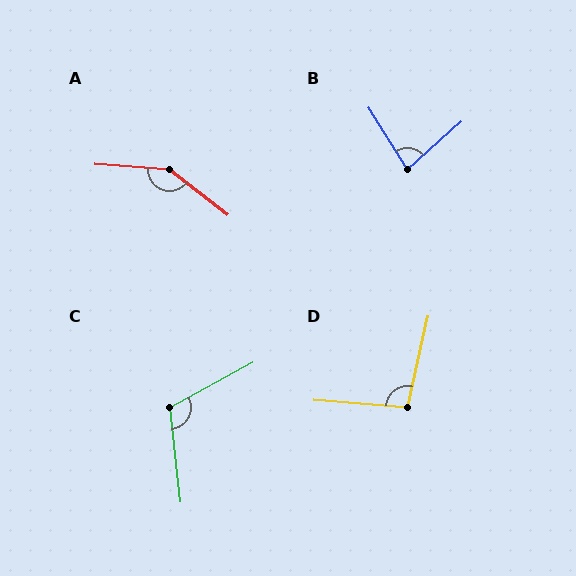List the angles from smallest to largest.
B (80°), D (98°), C (112°), A (147°).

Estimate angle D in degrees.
Approximately 98 degrees.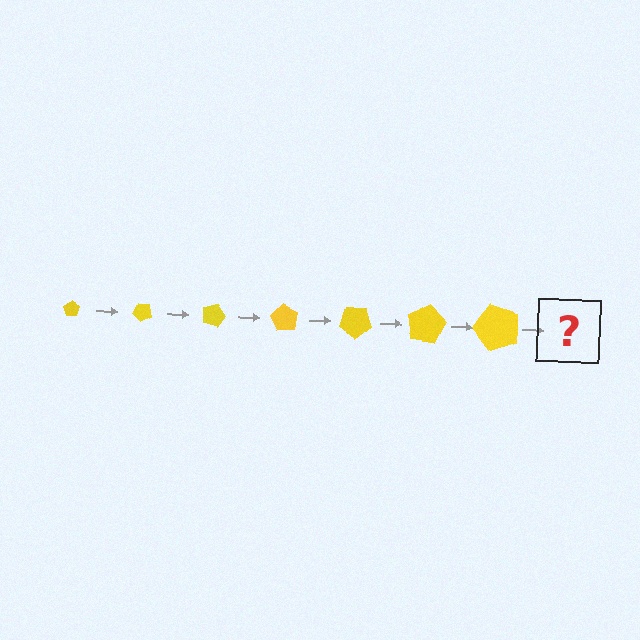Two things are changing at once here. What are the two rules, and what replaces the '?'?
The two rules are that the pentagon grows larger each step and it rotates 45 degrees each step. The '?' should be a pentagon, larger than the previous one and rotated 315 degrees from the start.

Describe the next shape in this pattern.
It should be a pentagon, larger than the previous one and rotated 315 degrees from the start.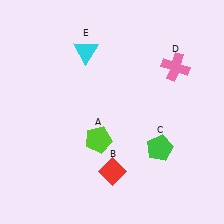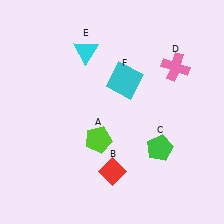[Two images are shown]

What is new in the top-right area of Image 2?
A cyan square (F) was added in the top-right area of Image 2.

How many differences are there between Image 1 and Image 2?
There is 1 difference between the two images.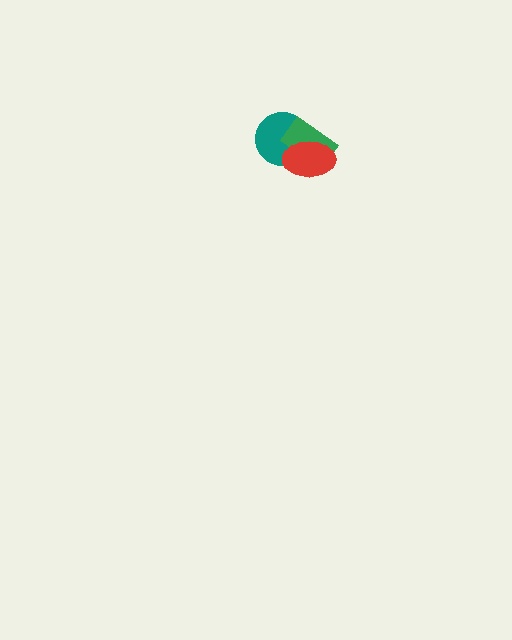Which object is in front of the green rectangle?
The red ellipse is in front of the green rectangle.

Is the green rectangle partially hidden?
Yes, it is partially covered by another shape.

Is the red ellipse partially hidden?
No, no other shape covers it.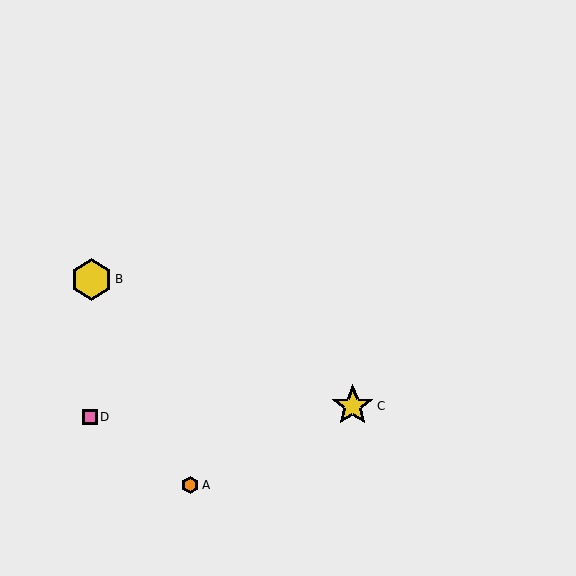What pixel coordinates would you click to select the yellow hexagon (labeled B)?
Click at (91, 279) to select the yellow hexagon B.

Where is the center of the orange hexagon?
The center of the orange hexagon is at (190, 485).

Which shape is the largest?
The yellow star (labeled C) is the largest.